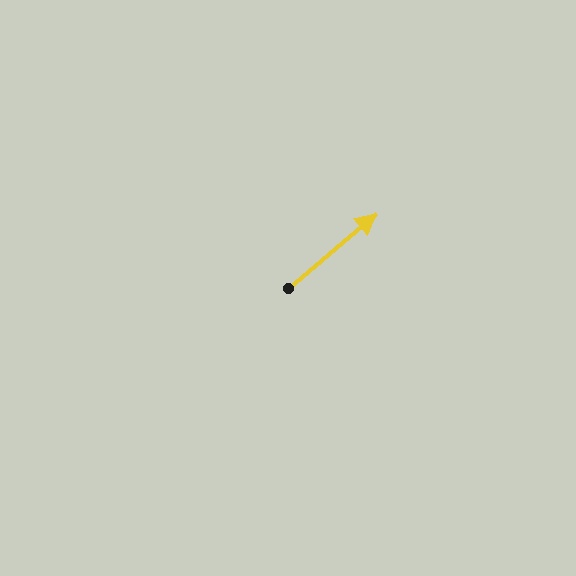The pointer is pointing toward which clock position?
Roughly 2 o'clock.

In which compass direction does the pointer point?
Northeast.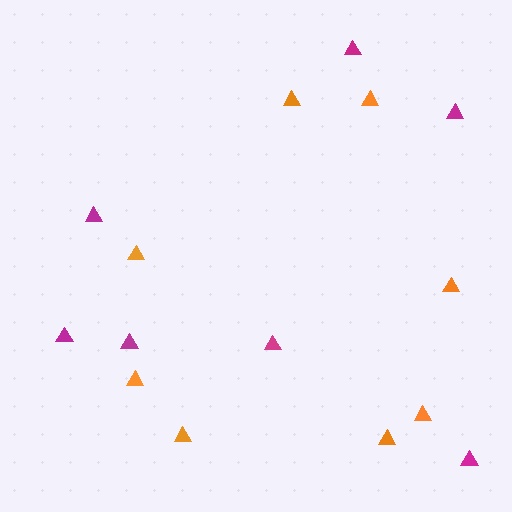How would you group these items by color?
There are 2 groups: one group of orange triangles (8) and one group of magenta triangles (7).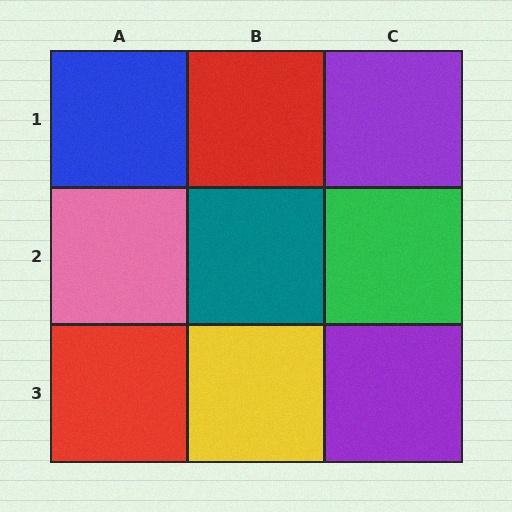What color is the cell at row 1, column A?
Blue.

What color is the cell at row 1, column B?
Red.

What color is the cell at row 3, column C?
Purple.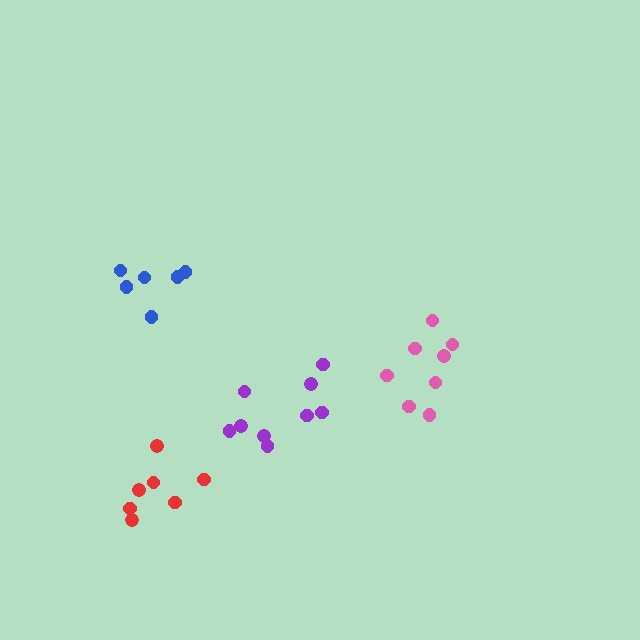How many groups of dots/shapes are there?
There are 4 groups.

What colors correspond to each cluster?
The clusters are colored: purple, red, blue, pink.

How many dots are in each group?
Group 1: 9 dots, Group 2: 7 dots, Group 3: 6 dots, Group 4: 8 dots (30 total).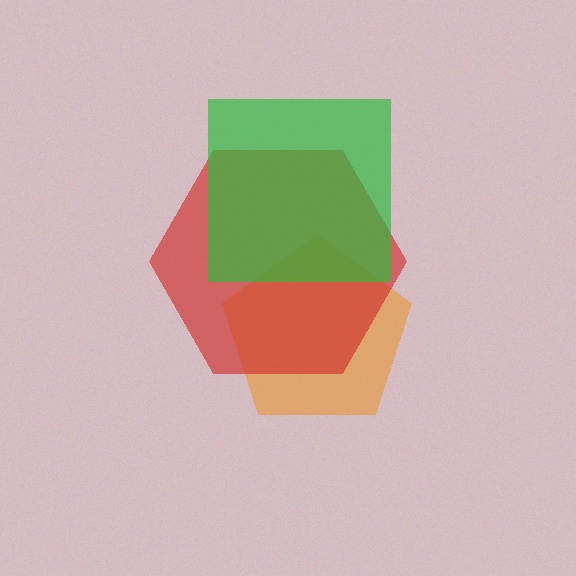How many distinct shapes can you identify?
There are 3 distinct shapes: an orange pentagon, a red hexagon, a green square.